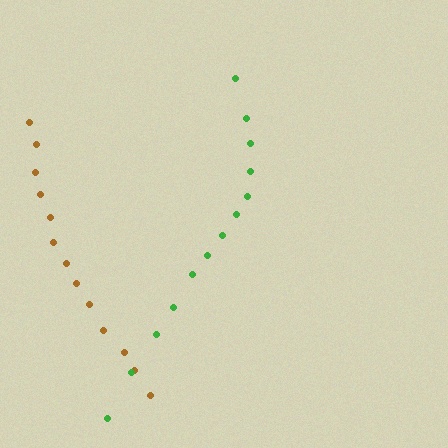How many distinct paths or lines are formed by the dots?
There are 2 distinct paths.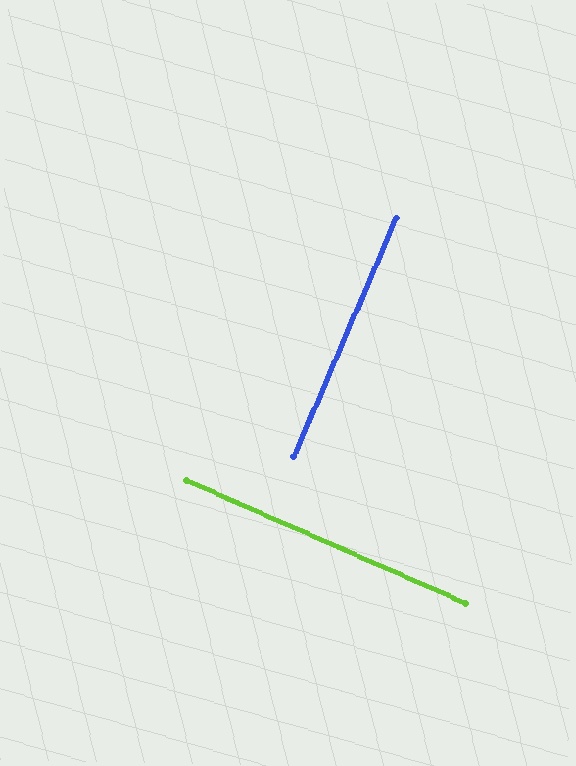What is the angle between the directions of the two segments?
Approximately 90 degrees.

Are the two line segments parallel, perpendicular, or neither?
Perpendicular — they meet at approximately 90°.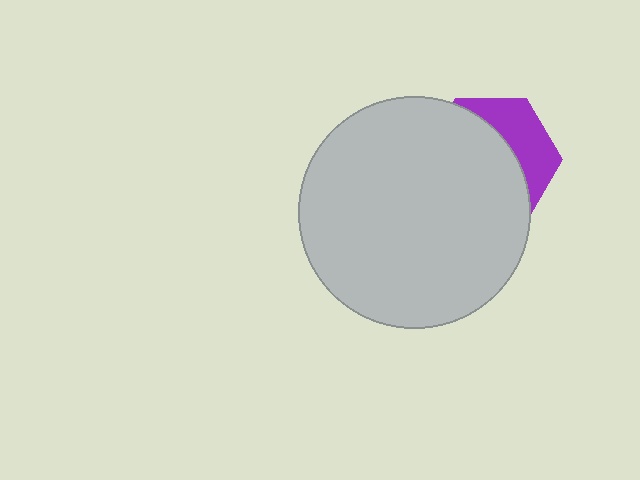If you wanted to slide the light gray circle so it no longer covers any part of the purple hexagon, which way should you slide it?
Slide it toward the lower-left — that is the most direct way to separate the two shapes.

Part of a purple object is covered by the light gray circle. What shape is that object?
It is a hexagon.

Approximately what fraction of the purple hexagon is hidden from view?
Roughly 67% of the purple hexagon is hidden behind the light gray circle.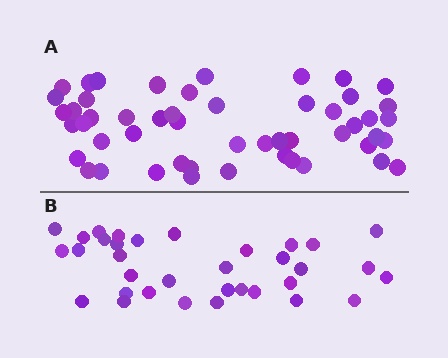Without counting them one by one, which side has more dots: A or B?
Region A (the top region) has more dots.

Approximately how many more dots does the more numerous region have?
Region A has approximately 15 more dots than region B.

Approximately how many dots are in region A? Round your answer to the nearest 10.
About 50 dots. (The exact count is 51, which rounds to 50.)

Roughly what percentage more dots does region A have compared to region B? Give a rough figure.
About 50% more.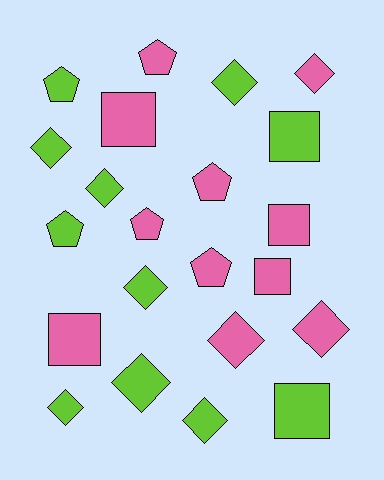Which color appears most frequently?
Lime, with 11 objects.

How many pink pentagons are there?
There are 4 pink pentagons.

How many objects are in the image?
There are 22 objects.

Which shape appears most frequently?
Diamond, with 10 objects.